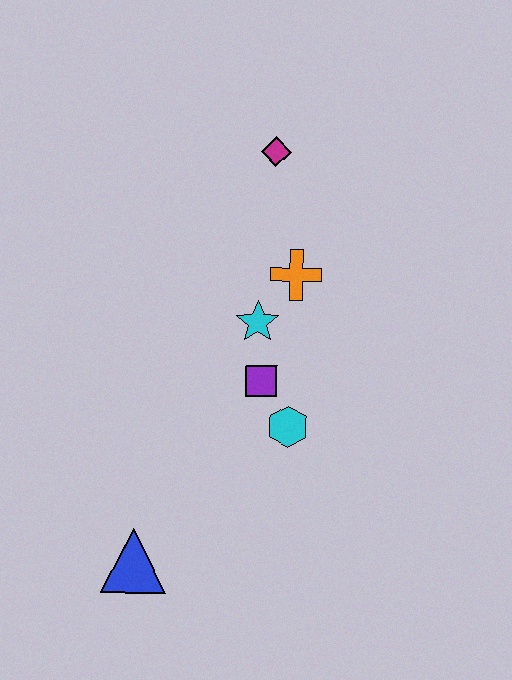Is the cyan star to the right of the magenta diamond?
No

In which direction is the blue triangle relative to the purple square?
The blue triangle is below the purple square.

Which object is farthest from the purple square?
The magenta diamond is farthest from the purple square.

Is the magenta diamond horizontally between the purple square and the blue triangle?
No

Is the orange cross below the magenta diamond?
Yes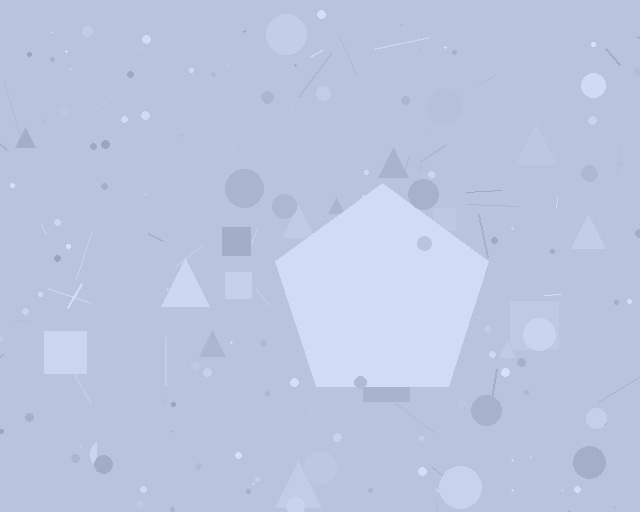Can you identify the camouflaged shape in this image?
The camouflaged shape is a pentagon.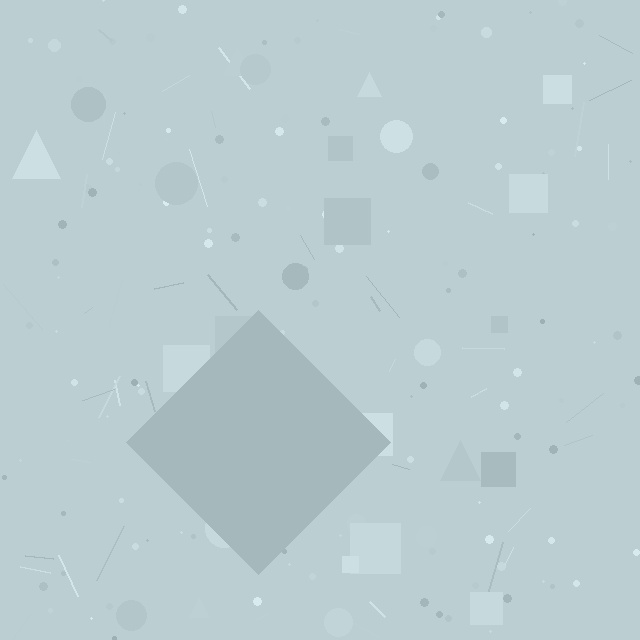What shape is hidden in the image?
A diamond is hidden in the image.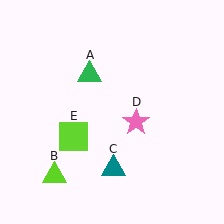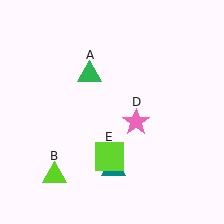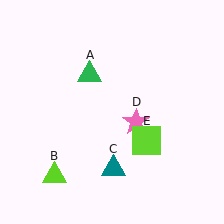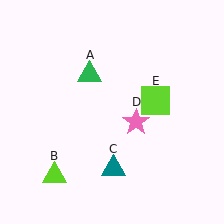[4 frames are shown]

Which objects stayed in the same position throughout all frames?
Green triangle (object A) and lime triangle (object B) and teal triangle (object C) and pink star (object D) remained stationary.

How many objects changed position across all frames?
1 object changed position: lime square (object E).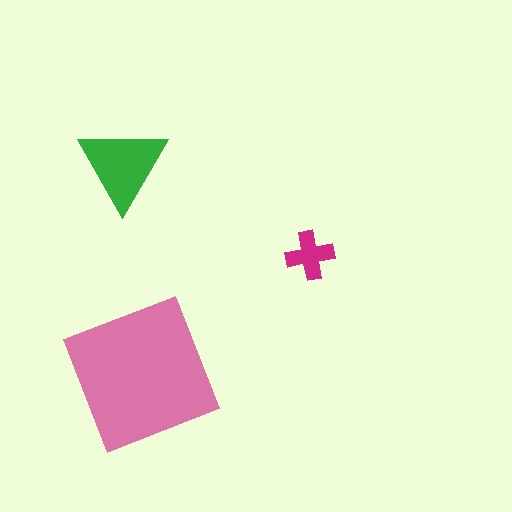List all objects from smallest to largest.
The magenta cross, the green triangle, the pink square.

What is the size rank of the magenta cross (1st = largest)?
3rd.